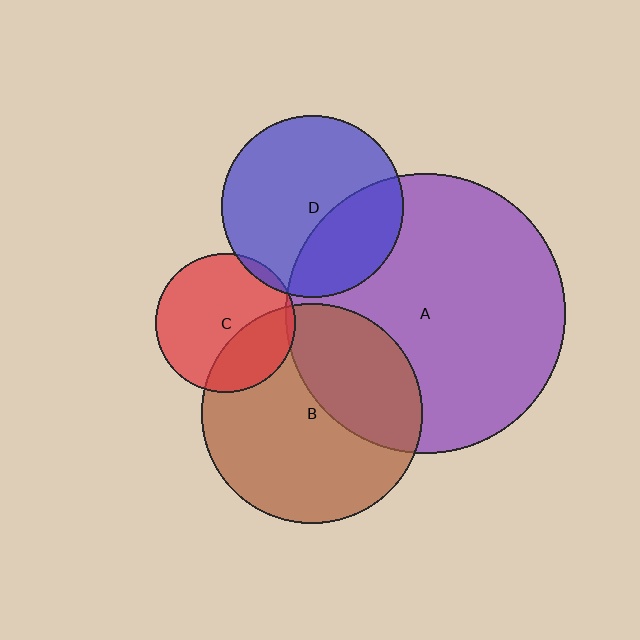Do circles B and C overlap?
Yes.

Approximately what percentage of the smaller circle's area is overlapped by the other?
Approximately 30%.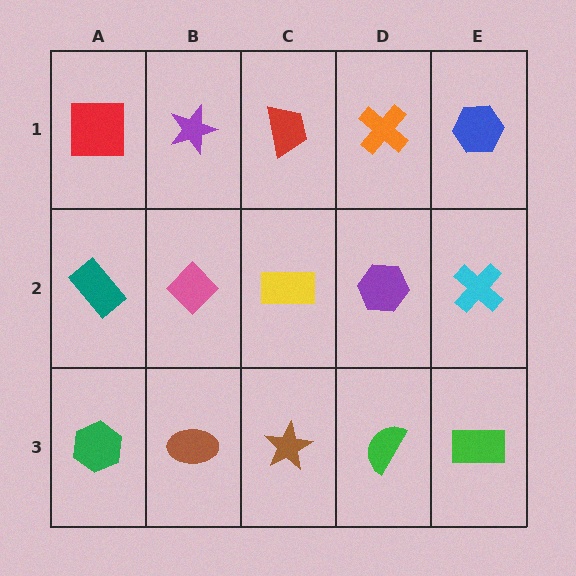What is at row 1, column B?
A purple star.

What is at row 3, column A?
A green hexagon.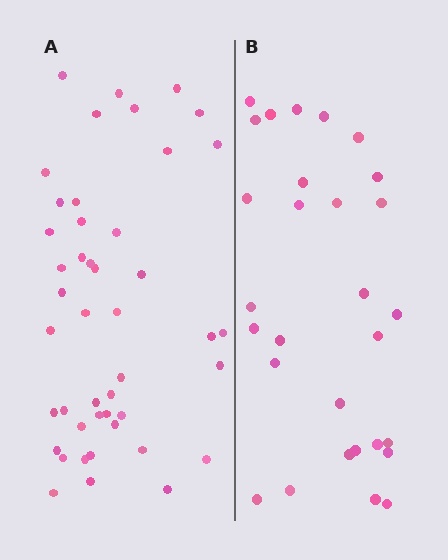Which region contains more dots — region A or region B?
Region A (the left region) has more dots.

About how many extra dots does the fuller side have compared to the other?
Region A has approximately 15 more dots than region B.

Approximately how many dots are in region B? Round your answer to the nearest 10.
About 30 dots. (The exact count is 29, which rounds to 30.)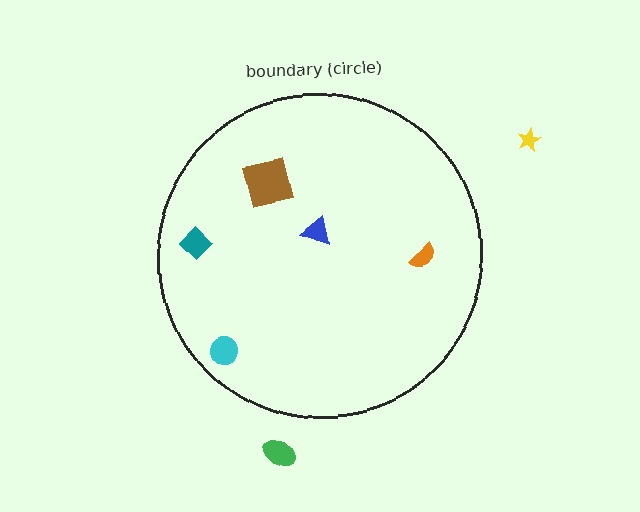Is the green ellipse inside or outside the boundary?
Outside.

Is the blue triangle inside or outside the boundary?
Inside.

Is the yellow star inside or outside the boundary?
Outside.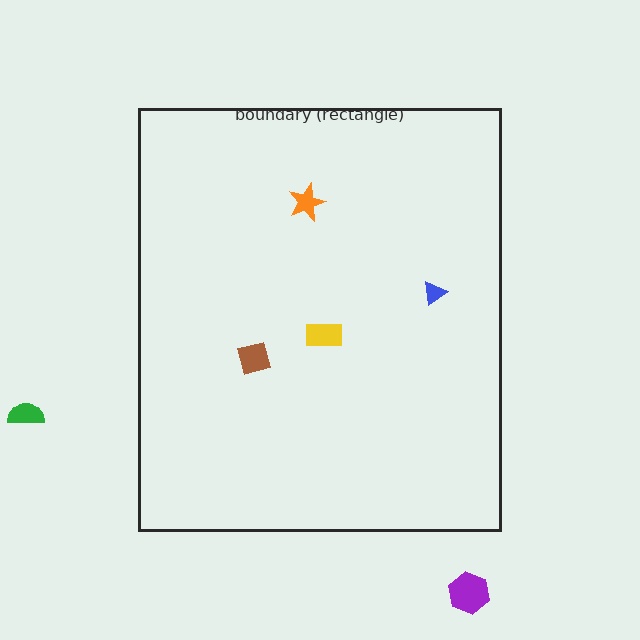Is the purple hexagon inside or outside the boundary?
Outside.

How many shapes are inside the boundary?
4 inside, 2 outside.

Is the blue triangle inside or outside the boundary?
Inside.